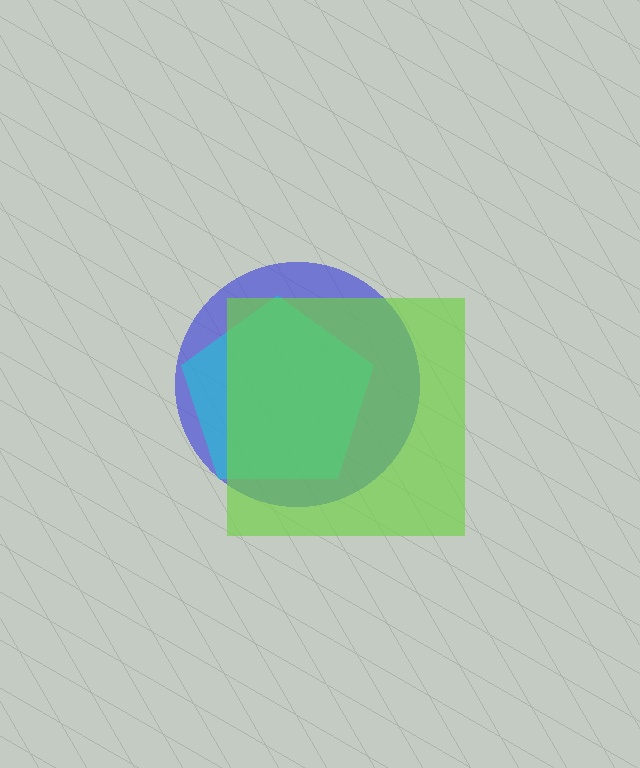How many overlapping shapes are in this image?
There are 3 overlapping shapes in the image.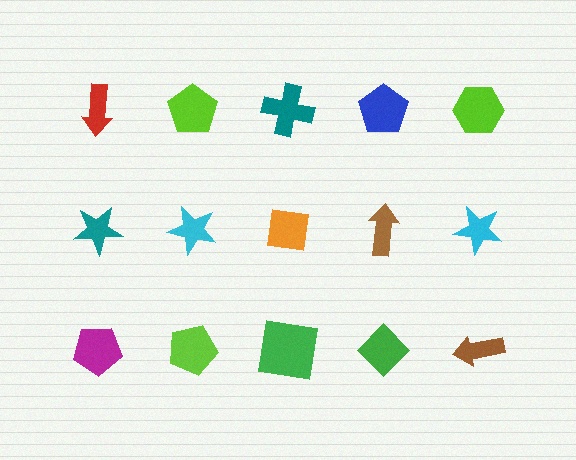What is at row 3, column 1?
A magenta pentagon.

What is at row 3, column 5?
A brown arrow.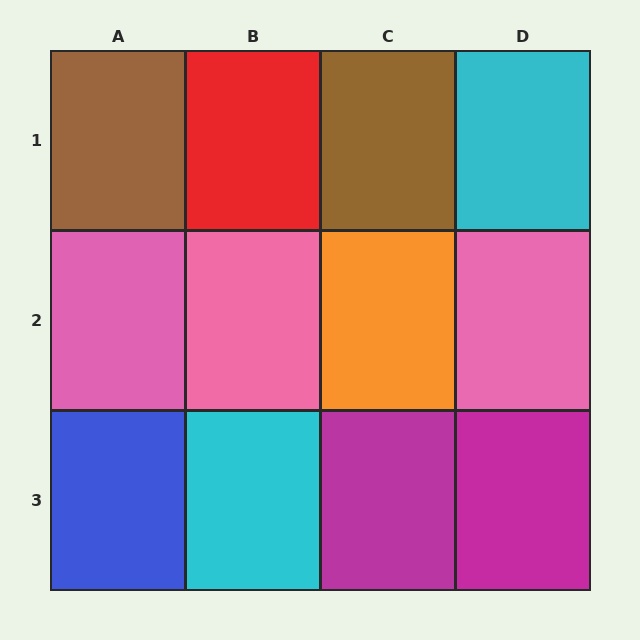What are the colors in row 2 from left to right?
Pink, pink, orange, pink.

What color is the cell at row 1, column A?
Brown.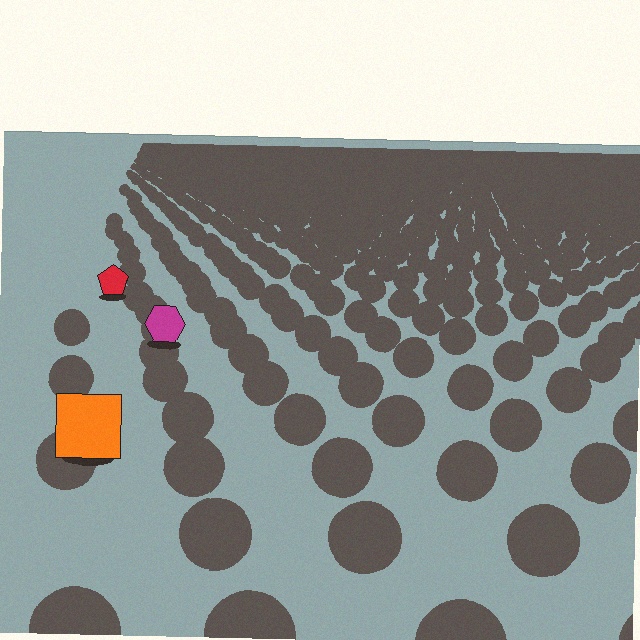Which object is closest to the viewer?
The orange square is closest. The texture marks near it are larger and more spread out.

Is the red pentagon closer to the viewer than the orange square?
No. The orange square is closer — you can tell from the texture gradient: the ground texture is coarser near it.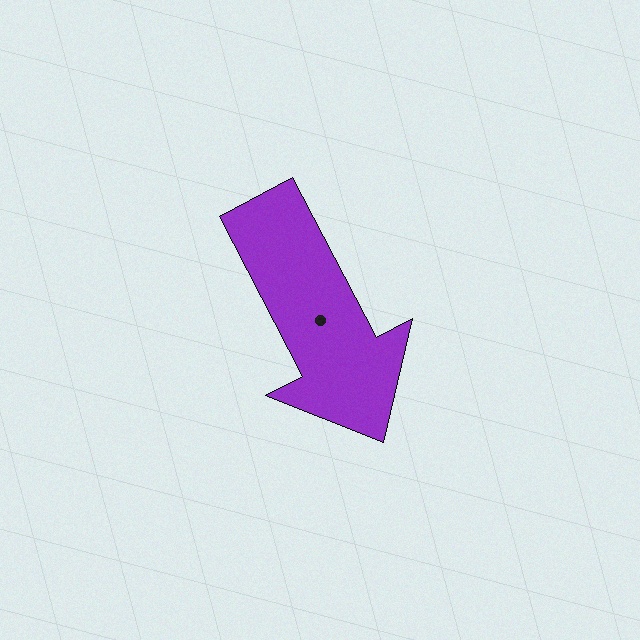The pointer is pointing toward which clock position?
Roughly 5 o'clock.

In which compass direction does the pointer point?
Southeast.